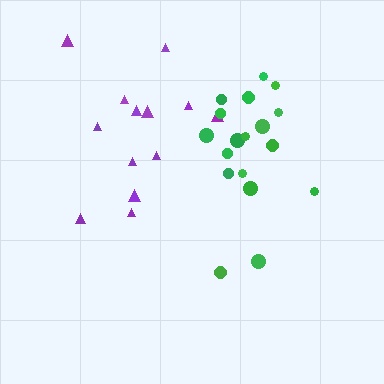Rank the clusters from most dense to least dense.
green, purple.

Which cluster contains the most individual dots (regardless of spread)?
Green (18).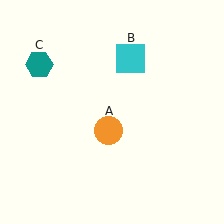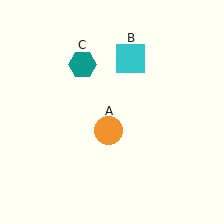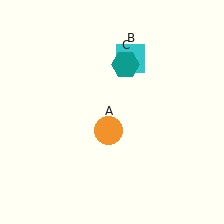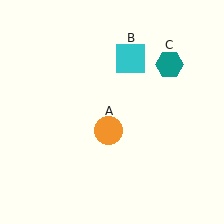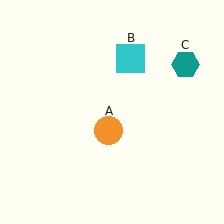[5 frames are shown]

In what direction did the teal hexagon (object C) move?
The teal hexagon (object C) moved right.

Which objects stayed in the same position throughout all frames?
Orange circle (object A) and cyan square (object B) remained stationary.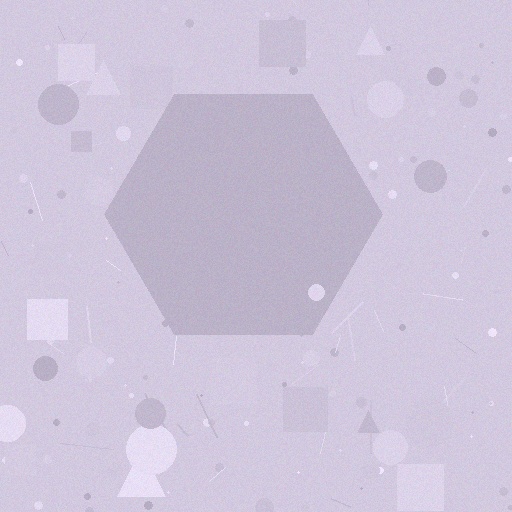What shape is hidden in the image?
A hexagon is hidden in the image.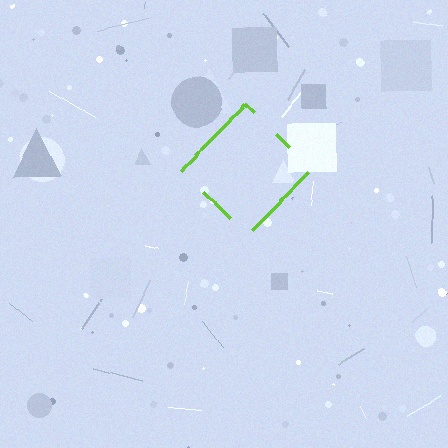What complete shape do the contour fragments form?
The contour fragments form a diamond.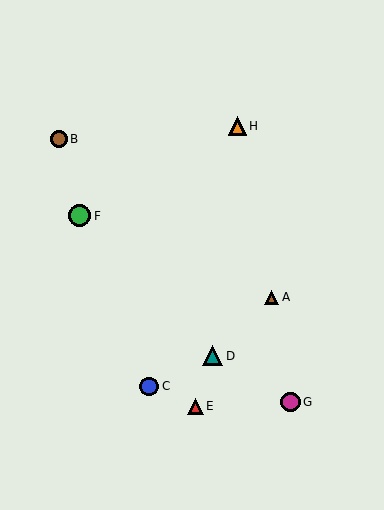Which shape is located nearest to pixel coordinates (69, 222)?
The green circle (labeled F) at (80, 216) is nearest to that location.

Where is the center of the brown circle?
The center of the brown circle is at (59, 139).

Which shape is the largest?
The green circle (labeled F) is the largest.